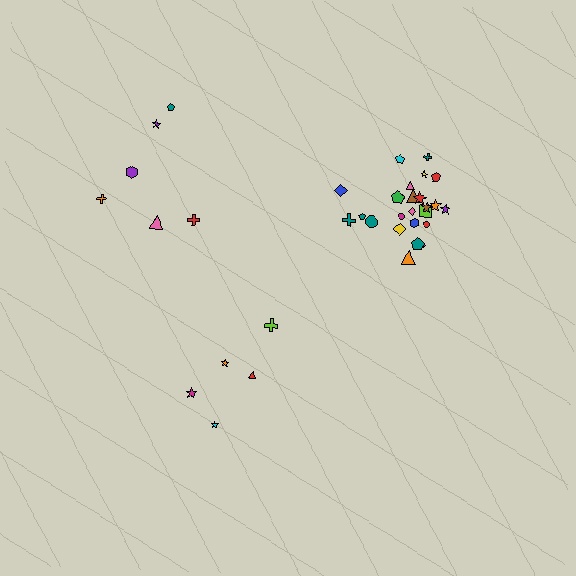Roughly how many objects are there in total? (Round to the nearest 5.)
Roughly 35 objects in total.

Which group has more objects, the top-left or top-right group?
The top-right group.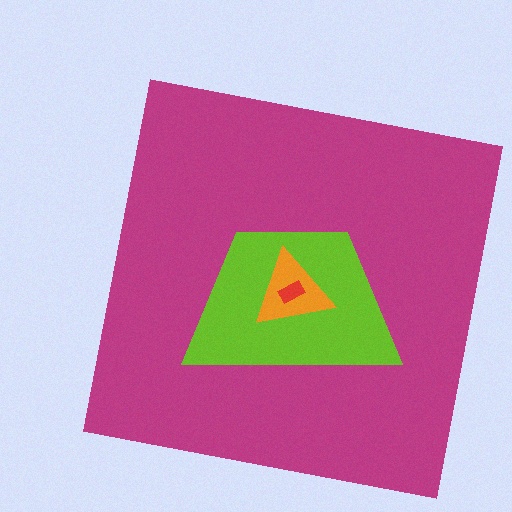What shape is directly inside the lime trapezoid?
The orange triangle.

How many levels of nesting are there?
4.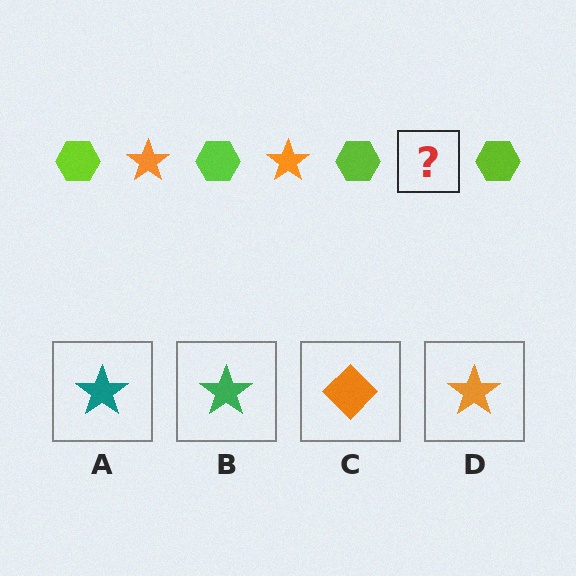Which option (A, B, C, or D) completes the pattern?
D.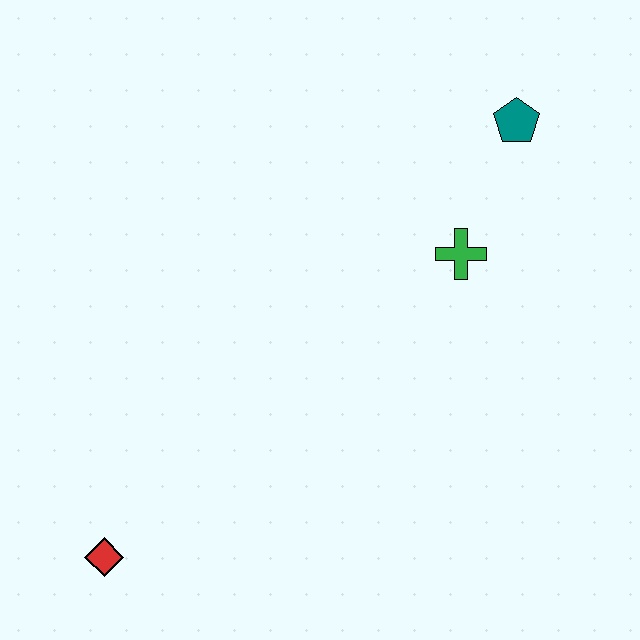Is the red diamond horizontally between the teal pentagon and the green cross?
No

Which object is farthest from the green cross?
The red diamond is farthest from the green cross.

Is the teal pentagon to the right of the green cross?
Yes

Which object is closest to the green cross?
The teal pentagon is closest to the green cross.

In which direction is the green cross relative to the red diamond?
The green cross is to the right of the red diamond.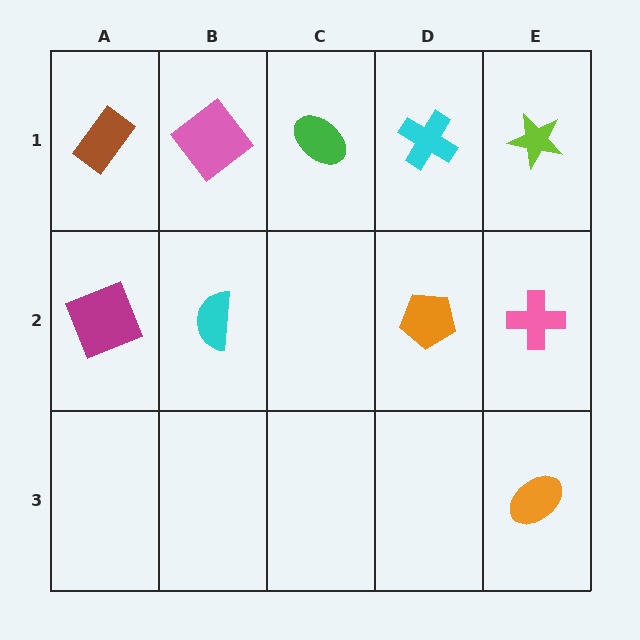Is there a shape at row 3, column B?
No, that cell is empty.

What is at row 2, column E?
A pink cross.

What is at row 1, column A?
A brown rectangle.